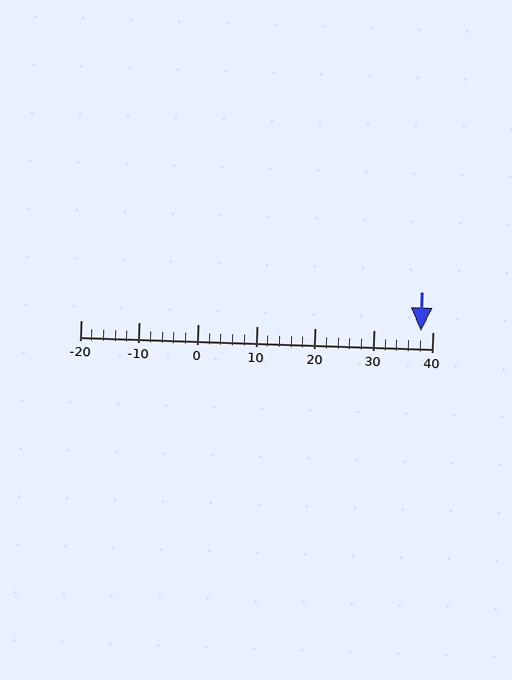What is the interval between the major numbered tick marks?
The major tick marks are spaced 10 units apart.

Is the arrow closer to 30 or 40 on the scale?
The arrow is closer to 40.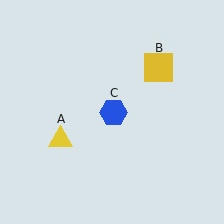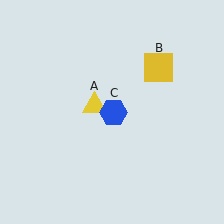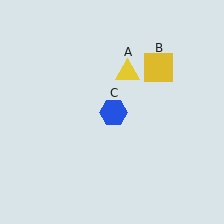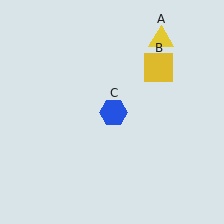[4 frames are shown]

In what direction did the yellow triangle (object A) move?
The yellow triangle (object A) moved up and to the right.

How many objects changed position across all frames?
1 object changed position: yellow triangle (object A).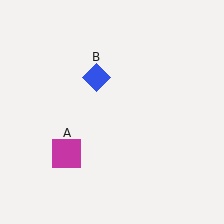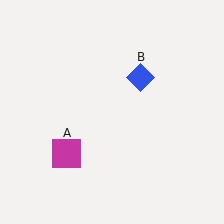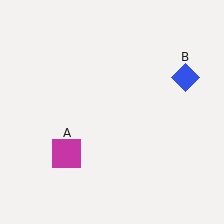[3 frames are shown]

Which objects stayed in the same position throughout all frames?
Magenta square (object A) remained stationary.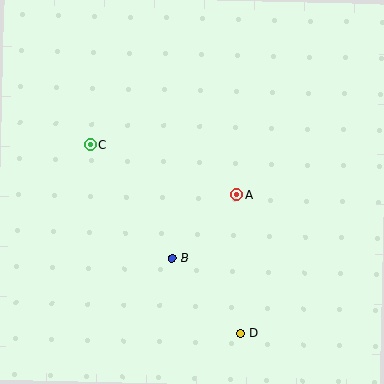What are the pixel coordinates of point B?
Point B is at (172, 258).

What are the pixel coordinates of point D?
Point D is at (240, 334).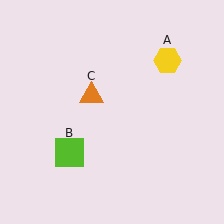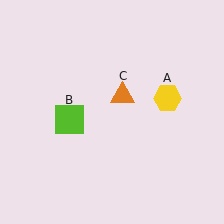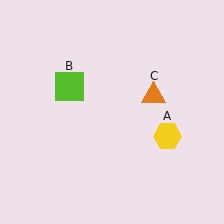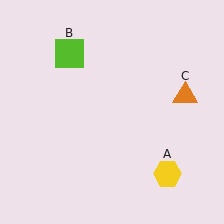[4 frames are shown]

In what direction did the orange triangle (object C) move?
The orange triangle (object C) moved right.